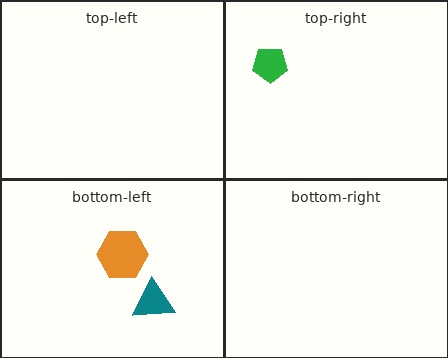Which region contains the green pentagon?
The top-right region.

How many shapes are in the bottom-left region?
2.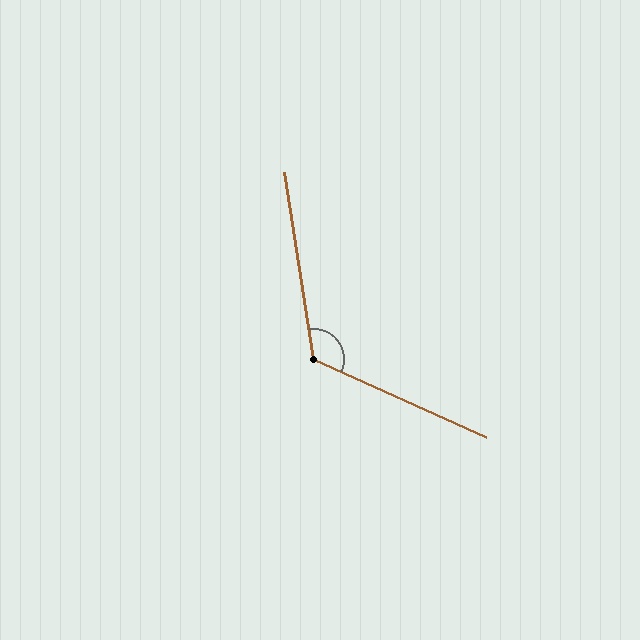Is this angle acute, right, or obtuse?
It is obtuse.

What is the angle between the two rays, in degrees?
Approximately 123 degrees.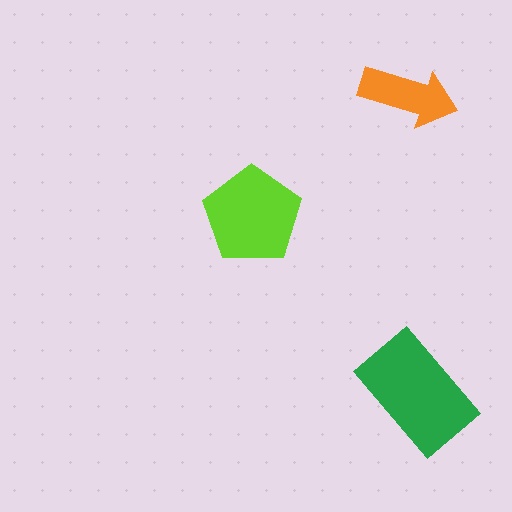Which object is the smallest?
The orange arrow.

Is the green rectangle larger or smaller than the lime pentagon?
Larger.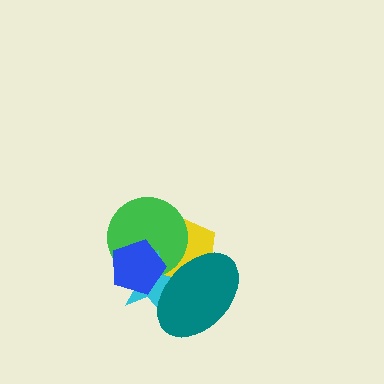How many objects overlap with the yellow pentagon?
4 objects overlap with the yellow pentagon.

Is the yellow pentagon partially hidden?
Yes, it is partially covered by another shape.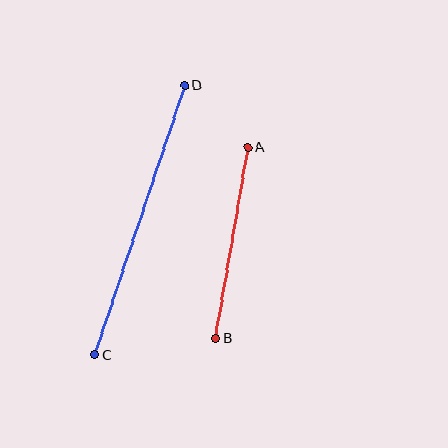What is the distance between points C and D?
The distance is approximately 284 pixels.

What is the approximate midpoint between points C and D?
The midpoint is at approximately (140, 220) pixels.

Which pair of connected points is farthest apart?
Points C and D are farthest apart.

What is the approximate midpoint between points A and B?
The midpoint is at approximately (232, 243) pixels.